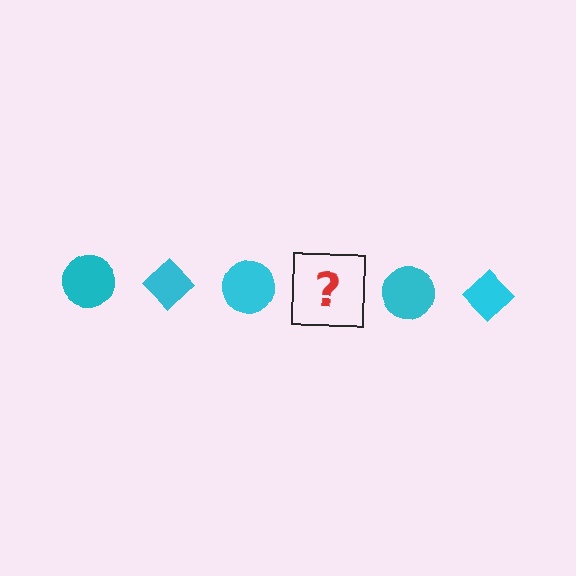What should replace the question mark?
The question mark should be replaced with a cyan diamond.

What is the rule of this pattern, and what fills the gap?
The rule is that the pattern cycles through circle, diamond shapes in cyan. The gap should be filled with a cyan diamond.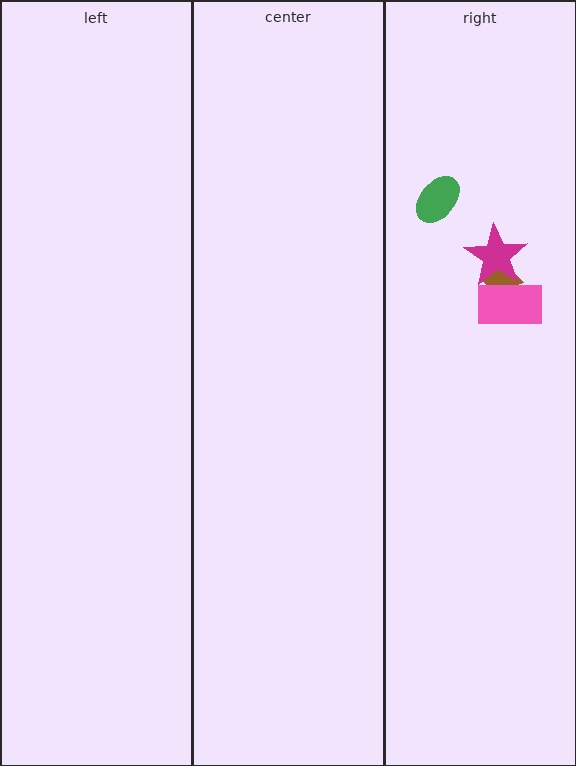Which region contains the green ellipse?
The right region.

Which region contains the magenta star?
The right region.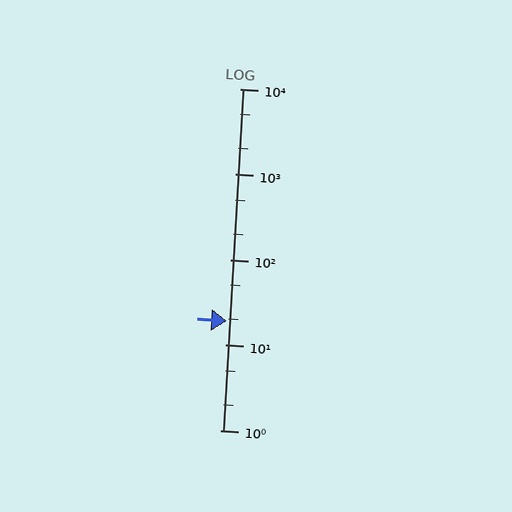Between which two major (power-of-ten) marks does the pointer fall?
The pointer is between 10 and 100.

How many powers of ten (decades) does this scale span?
The scale spans 4 decades, from 1 to 10000.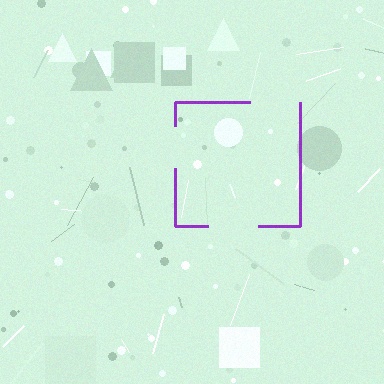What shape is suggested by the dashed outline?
The dashed outline suggests a square.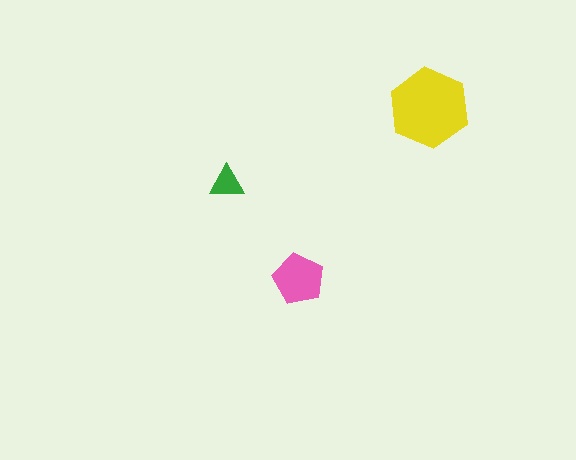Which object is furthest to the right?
The yellow hexagon is rightmost.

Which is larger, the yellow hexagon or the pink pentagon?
The yellow hexagon.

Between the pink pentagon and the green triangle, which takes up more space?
The pink pentagon.